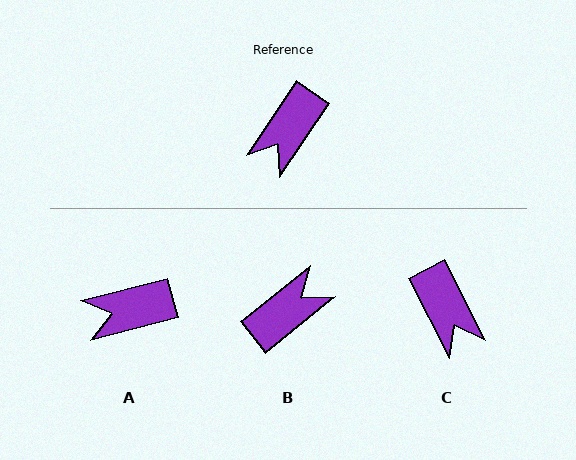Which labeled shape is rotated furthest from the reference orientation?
B, about 163 degrees away.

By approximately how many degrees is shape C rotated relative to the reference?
Approximately 61 degrees counter-clockwise.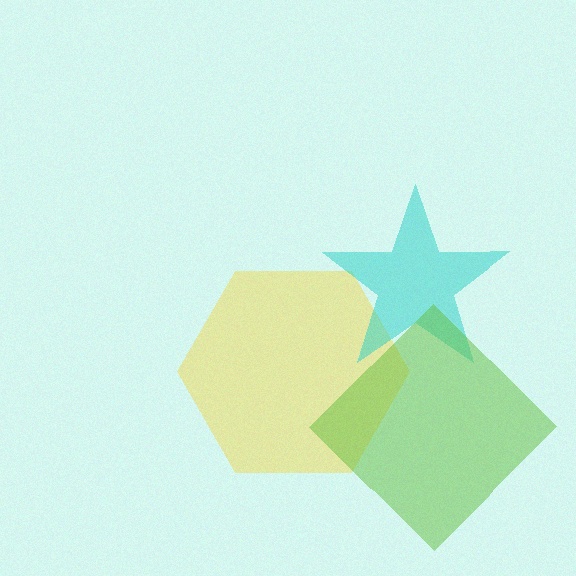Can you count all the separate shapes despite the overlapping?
Yes, there are 3 separate shapes.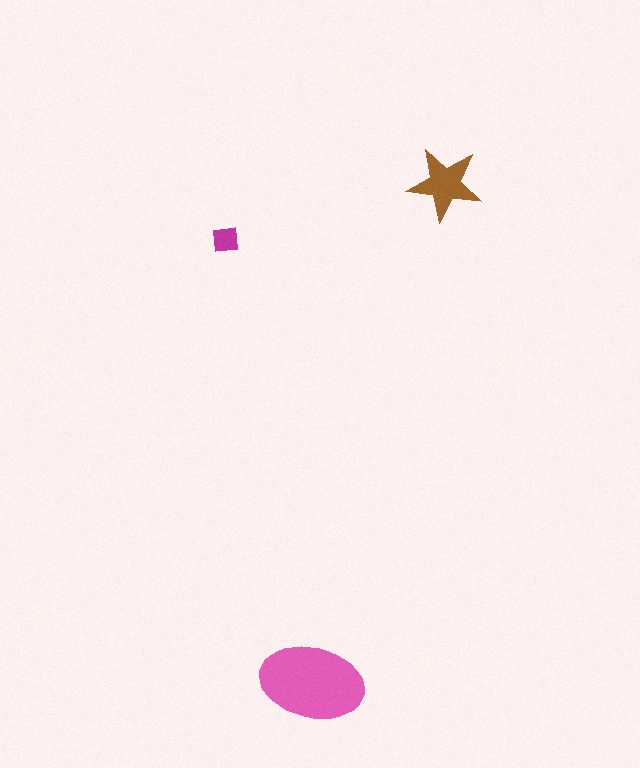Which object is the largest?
The pink ellipse.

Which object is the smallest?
The magenta square.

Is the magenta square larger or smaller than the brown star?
Smaller.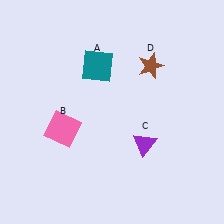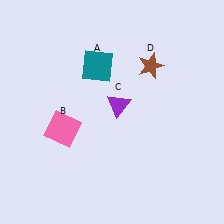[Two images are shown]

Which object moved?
The purple triangle (C) moved up.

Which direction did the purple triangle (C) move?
The purple triangle (C) moved up.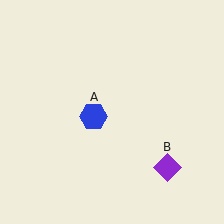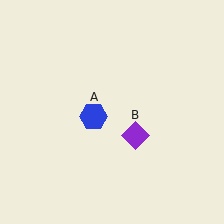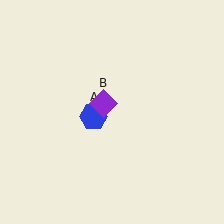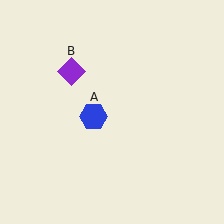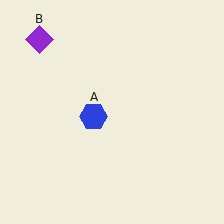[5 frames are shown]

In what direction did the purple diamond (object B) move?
The purple diamond (object B) moved up and to the left.